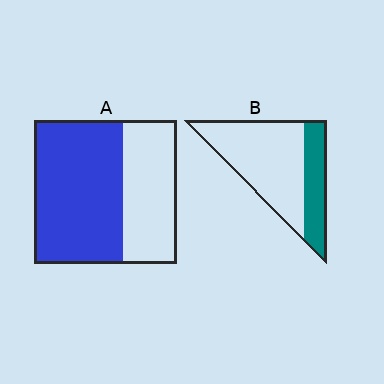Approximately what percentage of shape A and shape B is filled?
A is approximately 60% and B is approximately 30%.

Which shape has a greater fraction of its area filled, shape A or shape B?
Shape A.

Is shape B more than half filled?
No.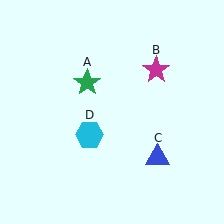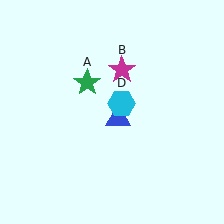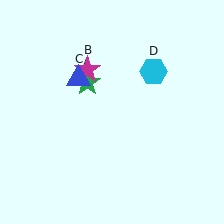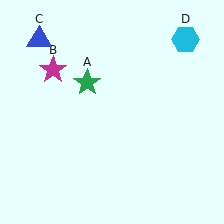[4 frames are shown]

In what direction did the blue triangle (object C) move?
The blue triangle (object C) moved up and to the left.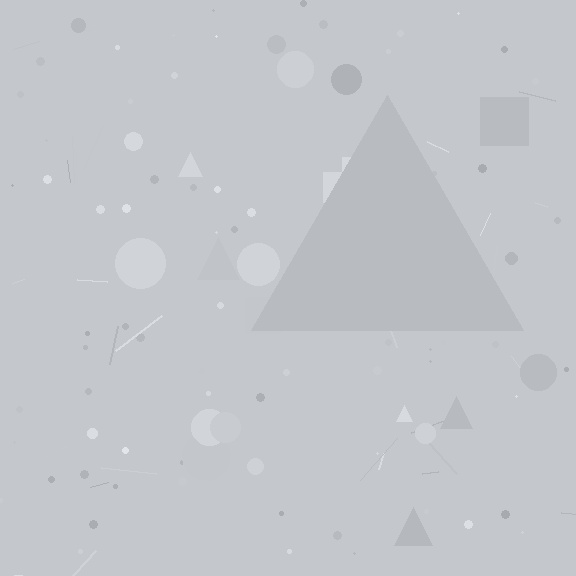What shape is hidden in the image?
A triangle is hidden in the image.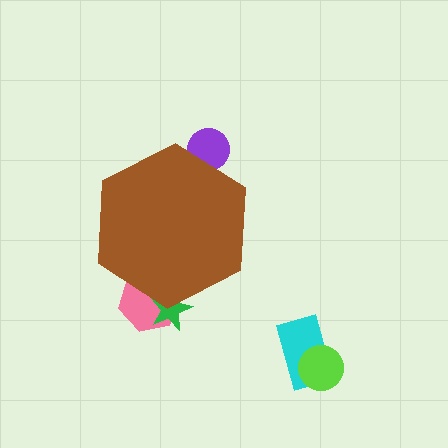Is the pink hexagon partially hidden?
Yes, the pink hexagon is partially hidden behind the brown hexagon.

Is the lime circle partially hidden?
No, the lime circle is fully visible.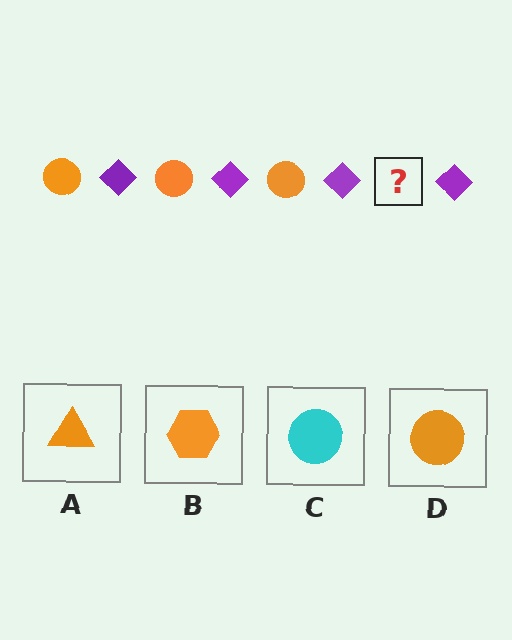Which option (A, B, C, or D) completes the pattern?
D.